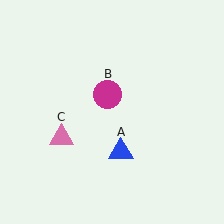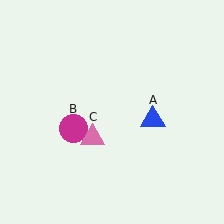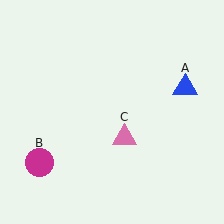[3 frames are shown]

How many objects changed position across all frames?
3 objects changed position: blue triangle (object A), magenta circle (object B), pink triangle (object C).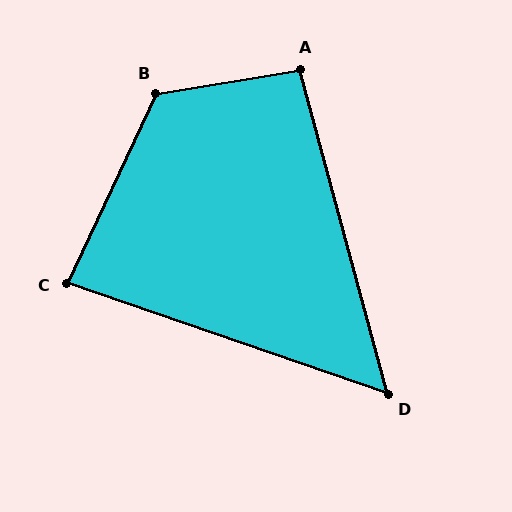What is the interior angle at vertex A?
Approximately 96 degrees (obtuse).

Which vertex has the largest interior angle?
B, at approximately 124 degrees.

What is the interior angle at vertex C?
Approximately 84 degrees (acute).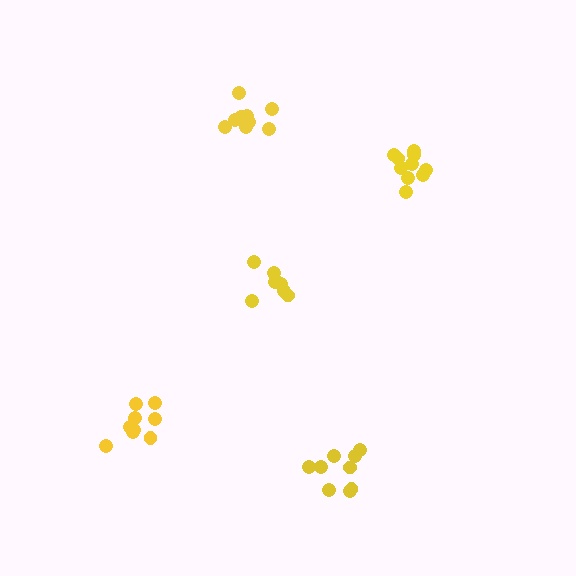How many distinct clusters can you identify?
There are 5 distinct clusters.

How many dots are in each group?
Group 1: 10 dots, Group 2: 8 dots, Group 3: 9 dots, Group 4: 10 dots, Group 5: 9 dots (46 total).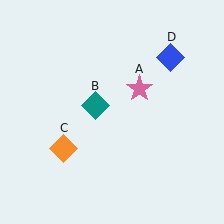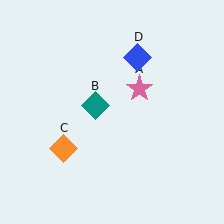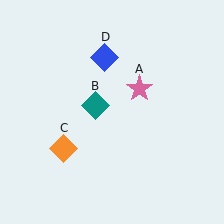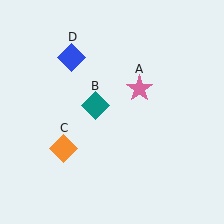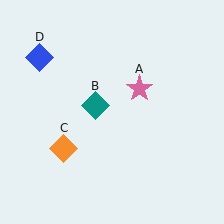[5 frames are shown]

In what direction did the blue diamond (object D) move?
The blue diamond (object D) moved left.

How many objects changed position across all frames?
1 object changed position: blue diamond (object D).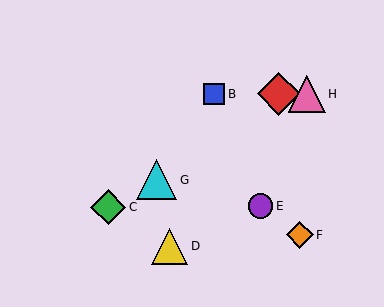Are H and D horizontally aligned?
No, H is at y≈94 and D is at y≈246.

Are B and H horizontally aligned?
Yes, both are at y≈94.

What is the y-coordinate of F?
Object F is at y≈235.